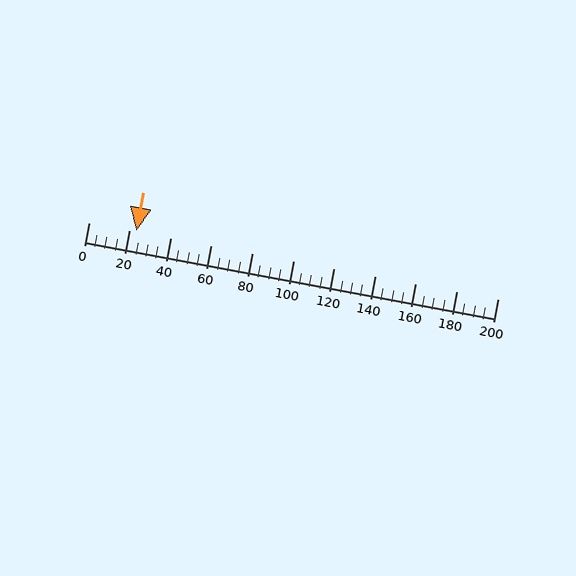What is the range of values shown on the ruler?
The ruler shows values from 0 to 200.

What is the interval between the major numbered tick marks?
The major tick marks are spaced 20 units apart.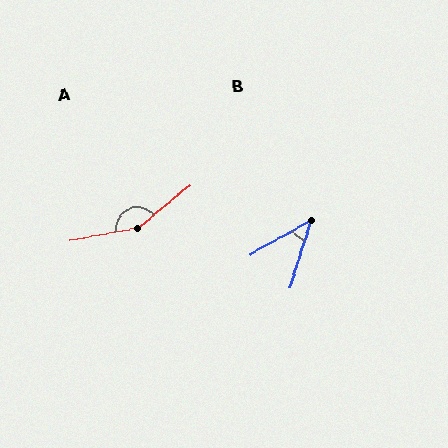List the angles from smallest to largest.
B (43°), A (151°).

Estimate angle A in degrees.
Approximately 151 degrees.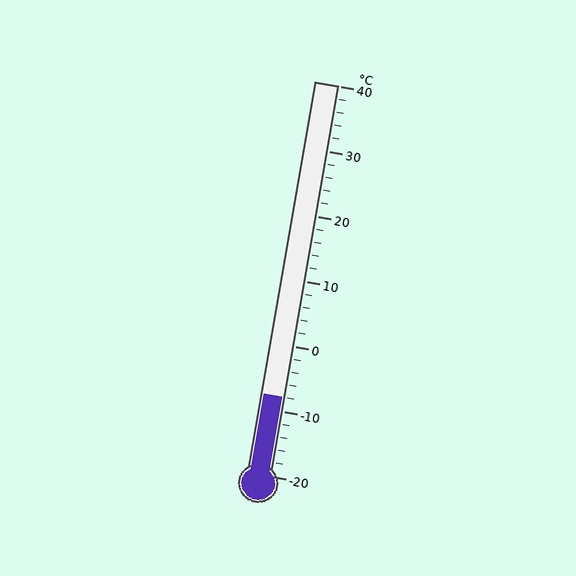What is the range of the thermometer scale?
The thermometer scale ranges from -20°C to 40°C.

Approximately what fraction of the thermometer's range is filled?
The thermometer is filled to approximately 20% of its range.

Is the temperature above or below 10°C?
The temperature is below 10°C.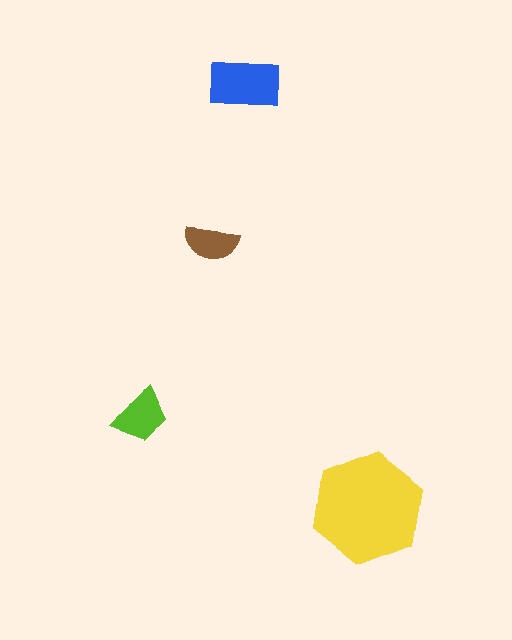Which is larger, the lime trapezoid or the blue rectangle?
The blue rectangle.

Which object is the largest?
The yellow hexagon.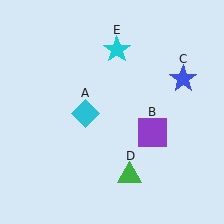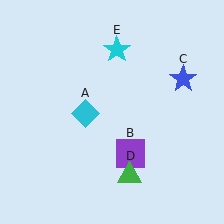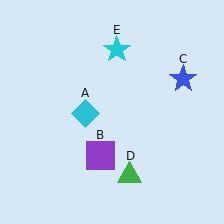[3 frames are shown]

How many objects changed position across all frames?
1 object changed position: purple square (object B).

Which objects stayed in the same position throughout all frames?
Cyan diamond (object A) and blue star (object C) and green triangle (object D) and cyan star (object E) remained stationary.